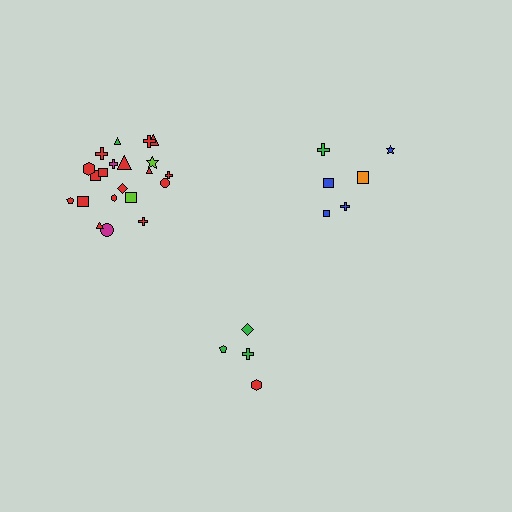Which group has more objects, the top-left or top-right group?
The top-left group.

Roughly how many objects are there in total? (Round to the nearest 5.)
Roughly 30 objects in total.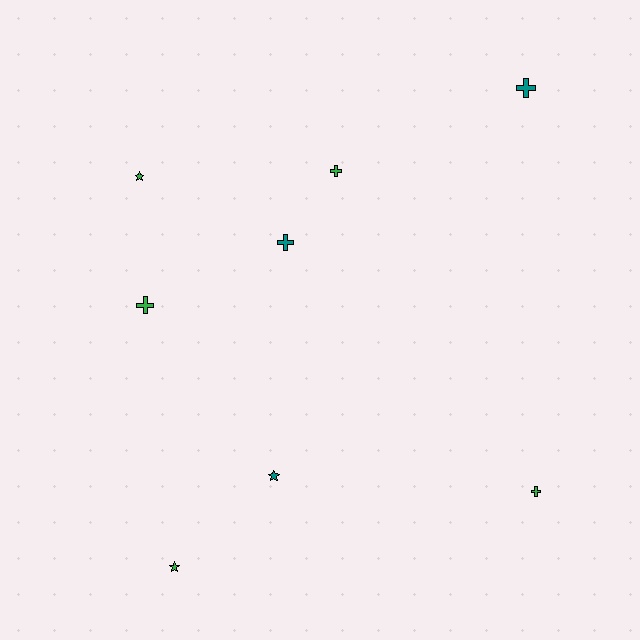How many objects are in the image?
There are 8 objects.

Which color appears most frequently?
Green, with 5 objects.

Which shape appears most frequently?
Cross, with 5 objects.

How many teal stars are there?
There is 1 teal star.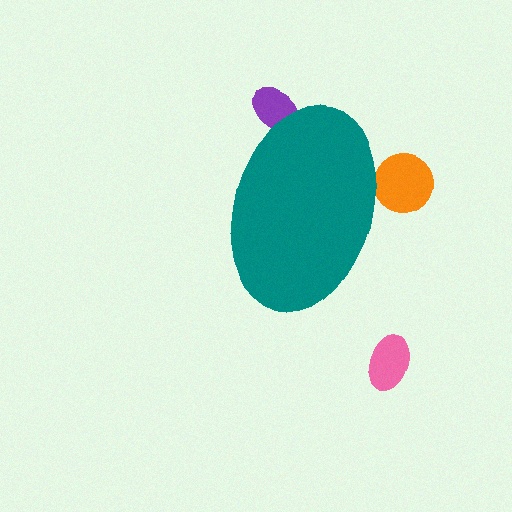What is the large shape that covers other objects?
A teal ellipse.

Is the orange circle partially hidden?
Yes, the orange circle is partially hidden behind the teal ellipse.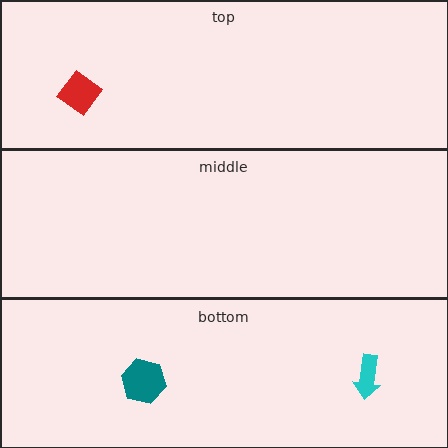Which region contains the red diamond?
The top region.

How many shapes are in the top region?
1.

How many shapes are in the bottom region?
2.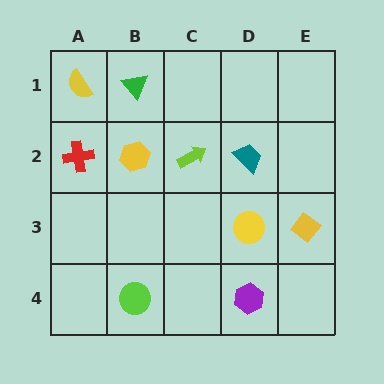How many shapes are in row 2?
4 shapes.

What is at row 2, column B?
A yellow hexagon.